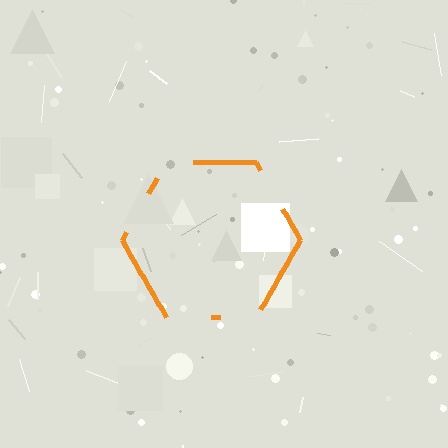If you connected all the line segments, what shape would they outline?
They would outline a hexagon.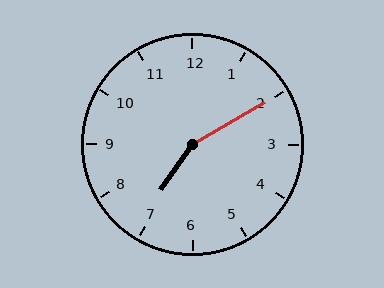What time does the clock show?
7:10.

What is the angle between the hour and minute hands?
Approximately 155 degrees.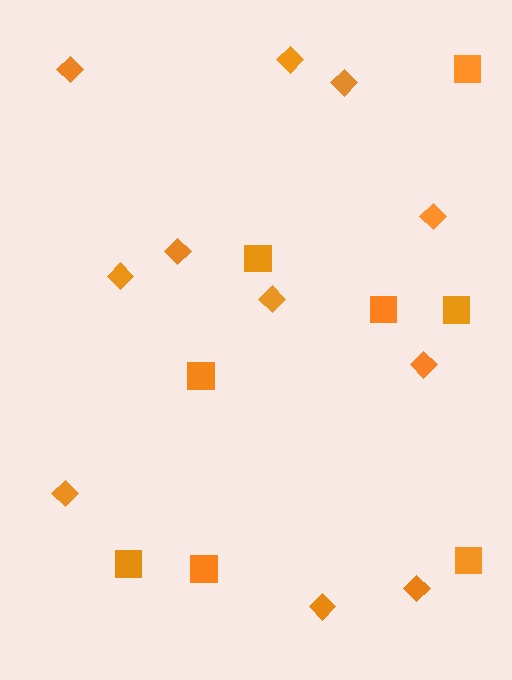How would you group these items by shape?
There are 2 groups: one group of diamonds (11) and one group of squares (8).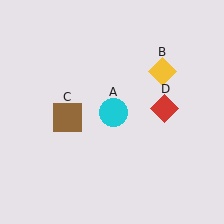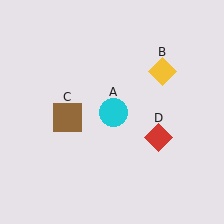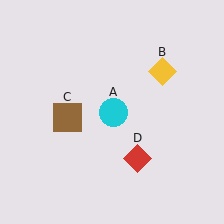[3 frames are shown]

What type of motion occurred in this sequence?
The red diamond (object D) rotated clockwise around the center of the scene.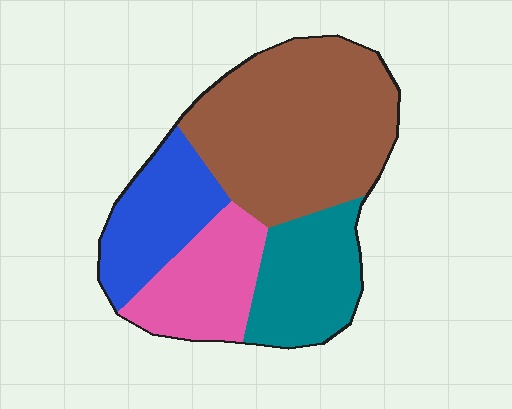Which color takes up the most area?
Brown, at roughly 45%.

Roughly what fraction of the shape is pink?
Pink takes up about one sixth (1/6) of the shape.